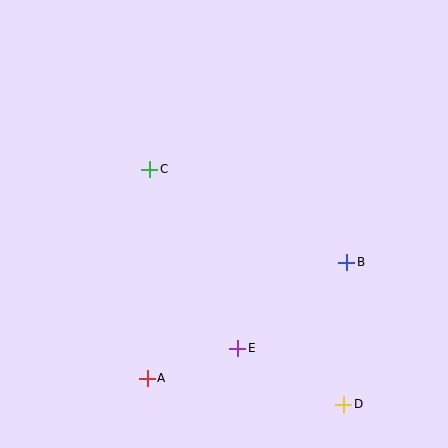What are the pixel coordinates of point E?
Point E is at (238, 348).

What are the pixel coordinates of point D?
Point D is at (344, 404).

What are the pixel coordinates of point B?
Point B is at (347, 262).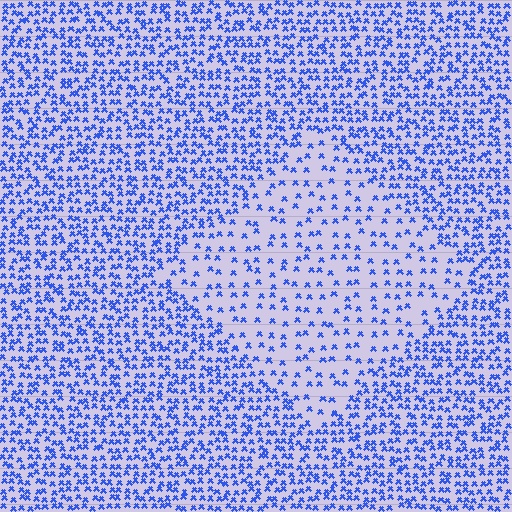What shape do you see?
I see a diamond.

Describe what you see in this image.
The image contains small blue elements arranged at two different densities. A diamond-shaped region is visible where the elements are less densely packed than the surrounding area.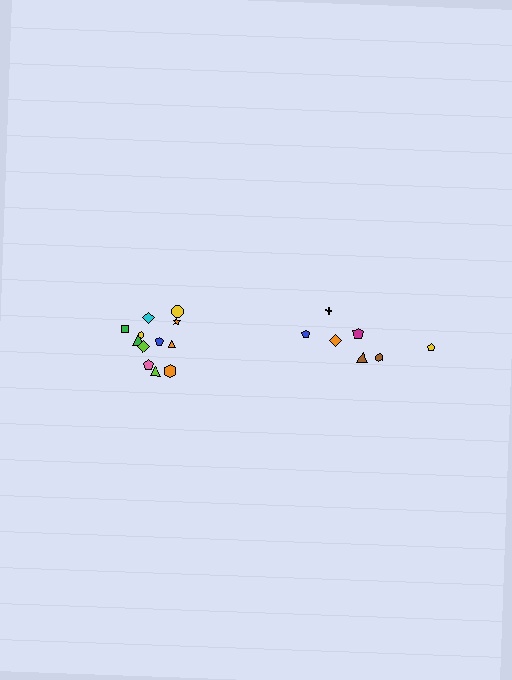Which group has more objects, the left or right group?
The left group.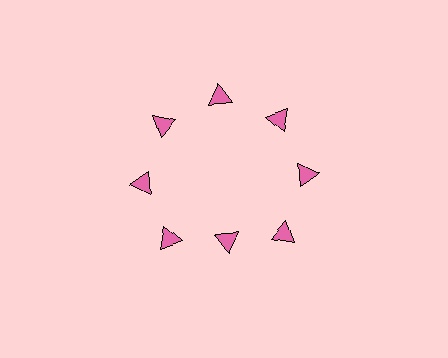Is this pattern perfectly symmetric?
No. The 8 pink triangles are arranged in a ring, but one element near the 6 o'clock position is pulled inward toward the center, breaking the 8-fold rotational symmetry.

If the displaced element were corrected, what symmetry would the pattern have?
It would have 8-fold rotational symmetry — the pattern would map onto itself every 45 degrees.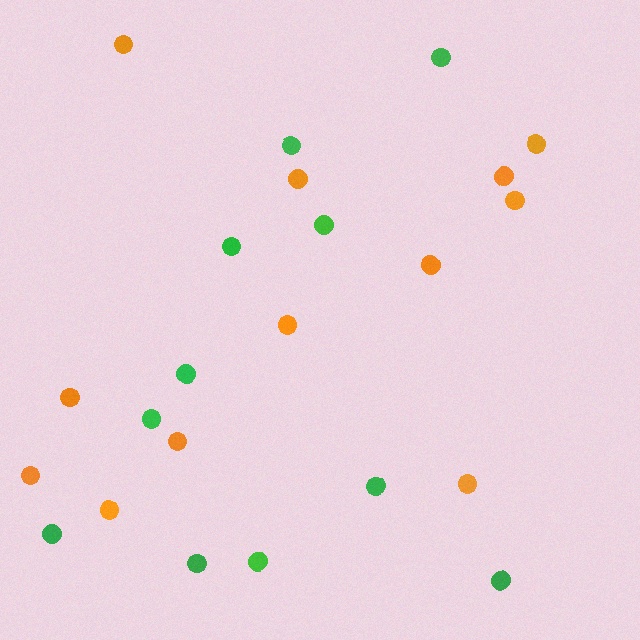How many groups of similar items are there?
There are 2 groups: one group of orange circles (12) and one group of green circles (11).